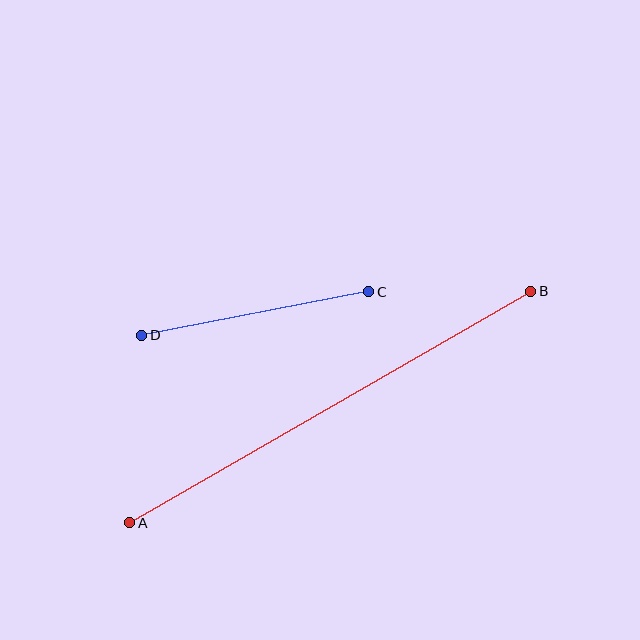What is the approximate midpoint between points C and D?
The midpoint is at approximately (255, 314) pixels.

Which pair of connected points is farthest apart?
Points A and B are farthest apart.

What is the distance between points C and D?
The distance is approximately 231 pixels.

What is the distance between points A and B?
The distance is approximately 463 pixels.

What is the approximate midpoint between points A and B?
The midpoint is at approximately (330, 407) pixels.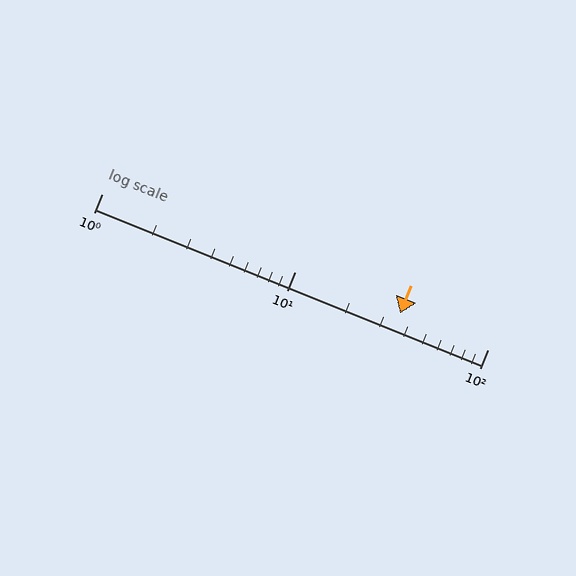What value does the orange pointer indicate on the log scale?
The pointer indicates approximately 35.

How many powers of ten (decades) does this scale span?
The scale spans 2 decades, from 1 to 100.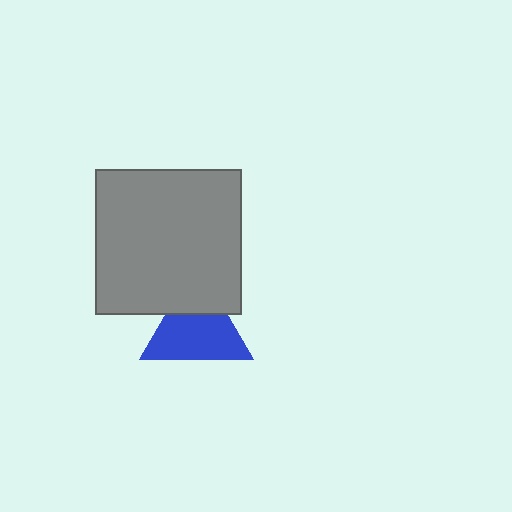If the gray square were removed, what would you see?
You would see the complete blue triangle.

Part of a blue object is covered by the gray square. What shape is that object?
It is a triangle.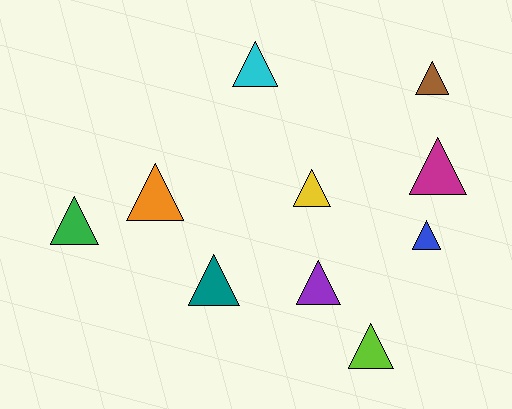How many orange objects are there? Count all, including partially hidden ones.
There is 1 orange object.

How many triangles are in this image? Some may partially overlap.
There are 10 triangles.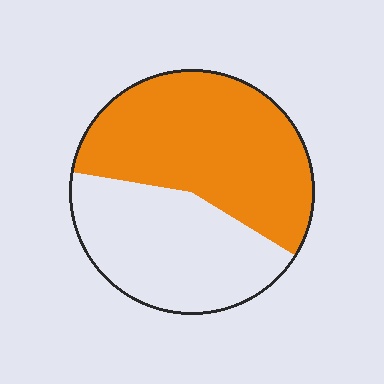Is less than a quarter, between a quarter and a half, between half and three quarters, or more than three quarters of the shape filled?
Between half and three quarters.